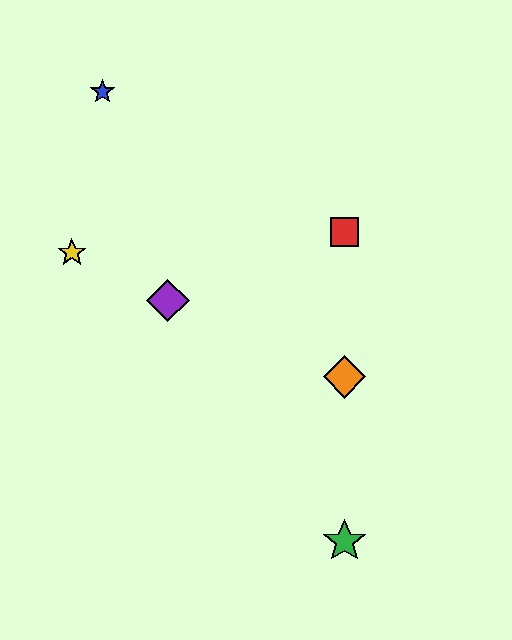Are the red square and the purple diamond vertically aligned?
No, the red square is at x≈345 and the purple diamond is at x≈168.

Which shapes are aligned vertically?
The red square, the green star, the orange diamond are aligned vertically.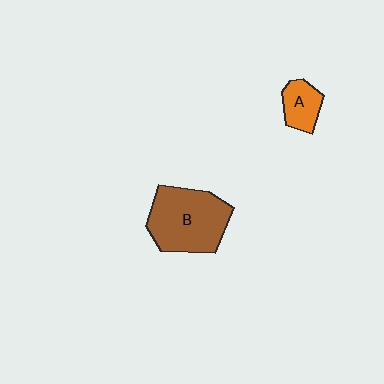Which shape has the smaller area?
Shape A (orange).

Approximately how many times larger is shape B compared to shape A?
Approximately 2.8 times.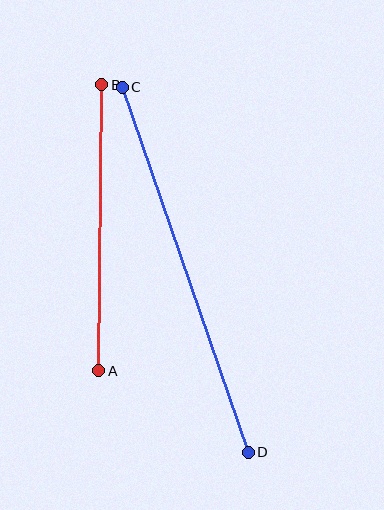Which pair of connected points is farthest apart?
Points C and D are farthest apart.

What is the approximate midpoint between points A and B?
The midpoint is at approximately (100, 228) pixels.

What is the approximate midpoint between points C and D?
The midpoint is at approximately (185, 270) pixels.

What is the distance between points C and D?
The distance is approximately 386 pixels.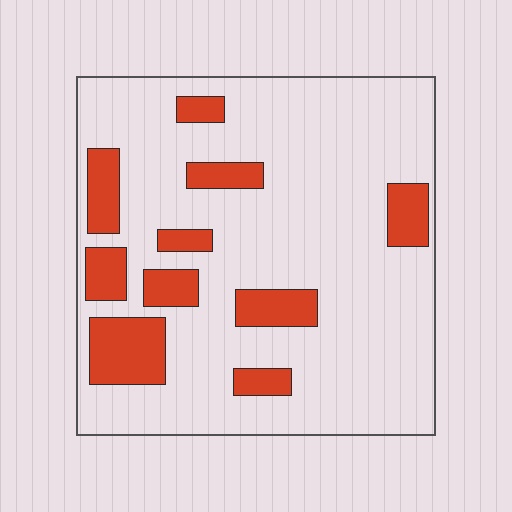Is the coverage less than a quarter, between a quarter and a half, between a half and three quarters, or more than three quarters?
Less than a quarter.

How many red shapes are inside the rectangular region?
10.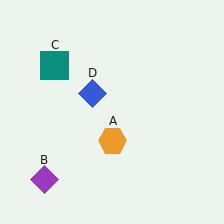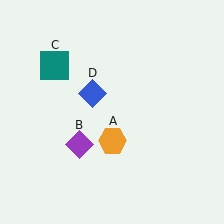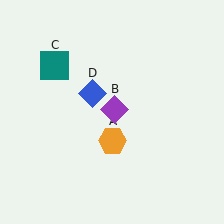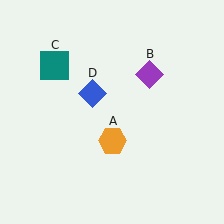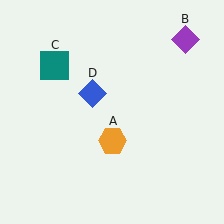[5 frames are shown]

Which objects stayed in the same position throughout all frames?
Orange hexagon (object A) and teal square (object C) and blue diamond (object D) remained stationary.